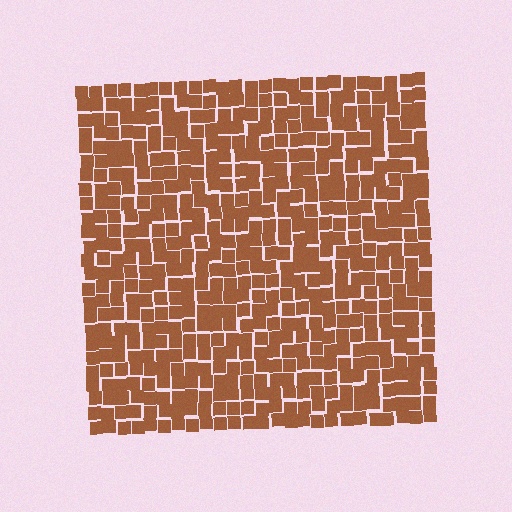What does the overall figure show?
The overall figure shows a square.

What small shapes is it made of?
It is made of small squares.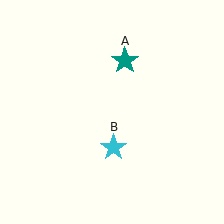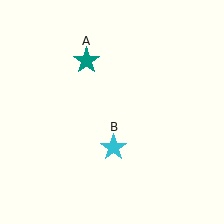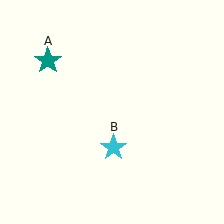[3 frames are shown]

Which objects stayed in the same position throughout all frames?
Cyan star (object B) remained stationary.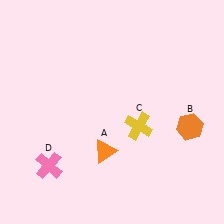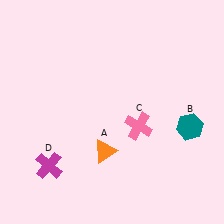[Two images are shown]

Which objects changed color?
B changed from orange to teal. C changed from yellow to pink. D changed from pink to magenta.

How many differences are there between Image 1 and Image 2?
There are 3 differences between the two images.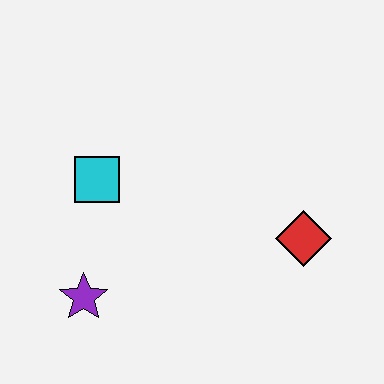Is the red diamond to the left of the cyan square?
No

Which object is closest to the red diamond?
The cyan square is closest to the red diamond.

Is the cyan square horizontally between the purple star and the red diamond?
Yes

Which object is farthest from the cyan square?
The red diamond is farthest from the cyan square.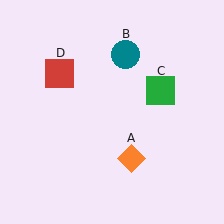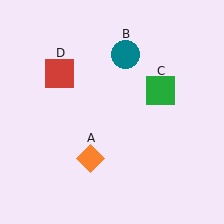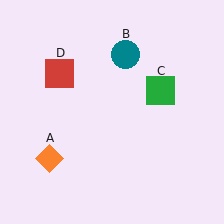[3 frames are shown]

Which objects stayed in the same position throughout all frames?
Teal circle (object B) and green square (object C) and red square (object D) remained stationary.